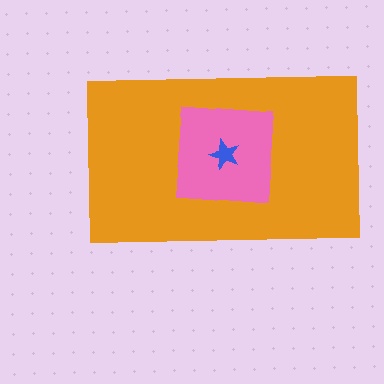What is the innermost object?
The blue star.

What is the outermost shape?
The orange rectangle.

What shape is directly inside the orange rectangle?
The pink square.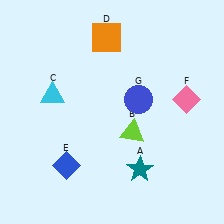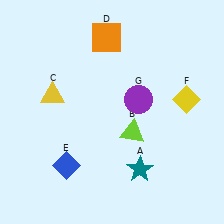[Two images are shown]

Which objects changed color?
C changed from cyan to yellow. F changed from pink to yellow. G changed from blue to purple.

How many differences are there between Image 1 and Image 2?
There are 3 differences between the two images.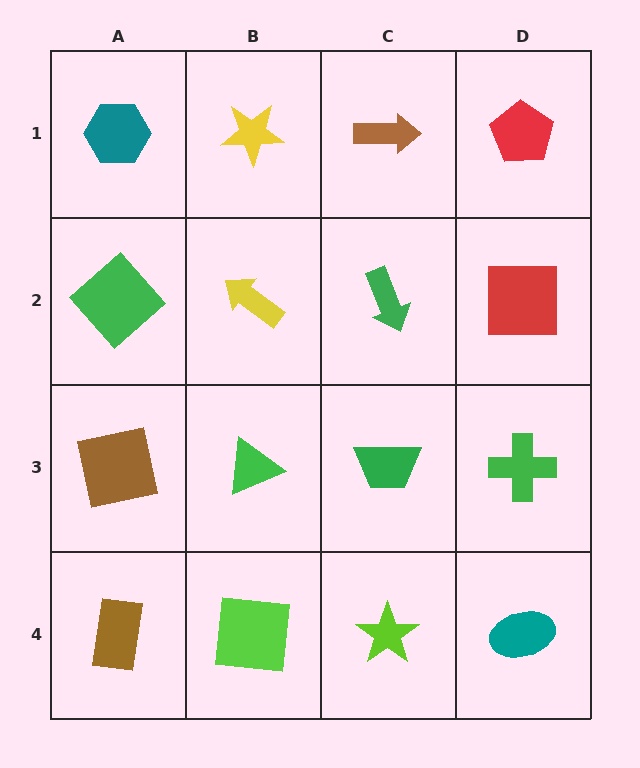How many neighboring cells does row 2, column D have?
3.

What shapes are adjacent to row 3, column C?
A green arrow (row 2, column C), a lime star (row 4, column C), a green triangle (row 3, column B), a green cross (row 3, column D).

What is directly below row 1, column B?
A yellow arrow.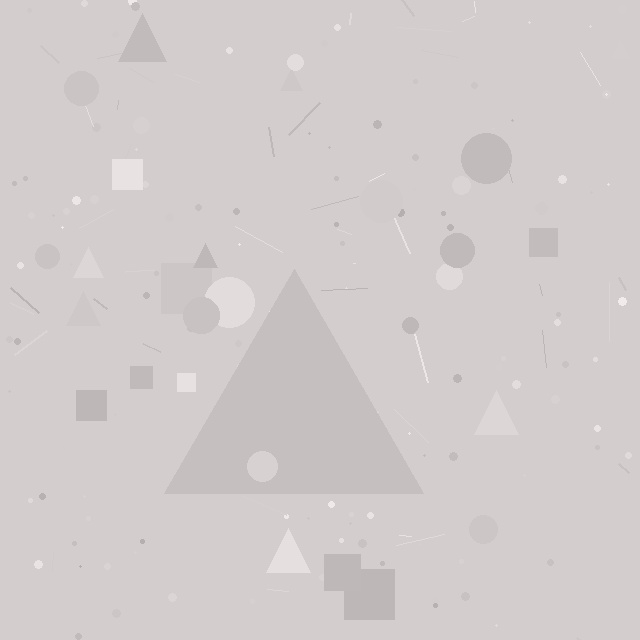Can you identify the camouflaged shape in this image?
The camouflaged shape is a triangle.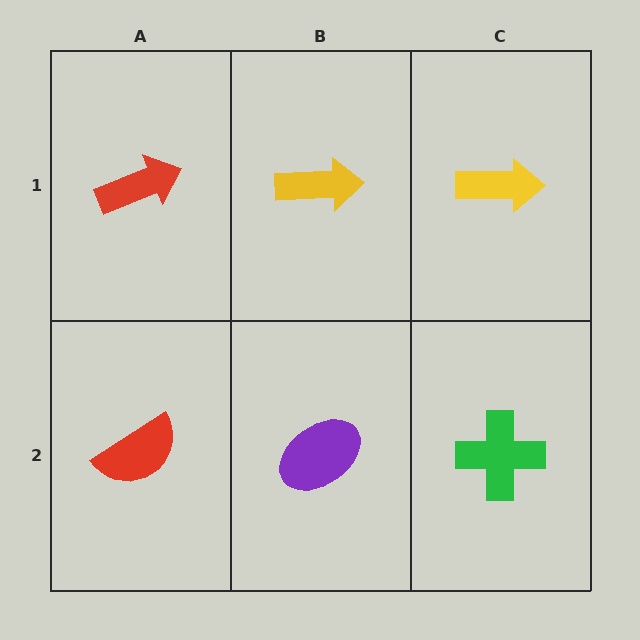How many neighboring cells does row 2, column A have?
2.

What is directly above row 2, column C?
A yellow arrow.